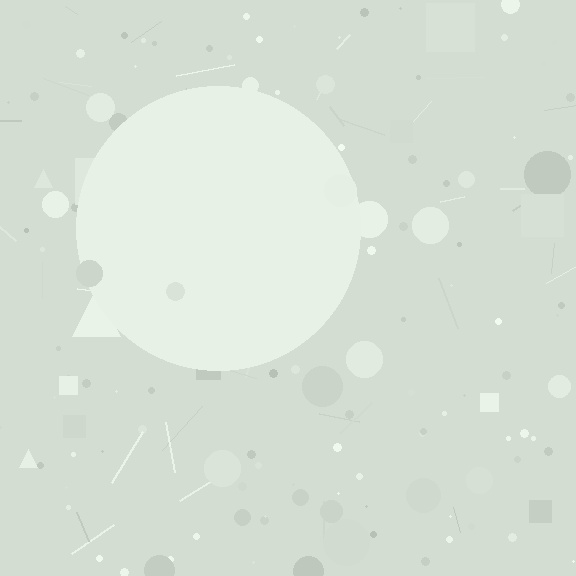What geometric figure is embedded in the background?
A circle is embedded in the background.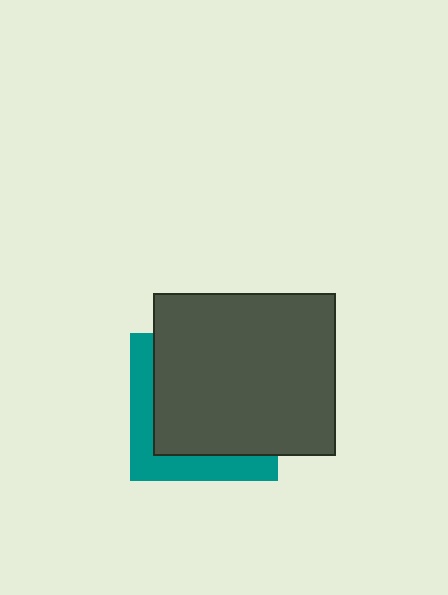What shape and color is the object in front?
The object in front is a dark gray rectangle.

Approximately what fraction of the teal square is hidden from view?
Roughly 69% of the teal square is hidden behind the dark gray rectangle.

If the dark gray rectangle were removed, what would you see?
You would see the complete teal square.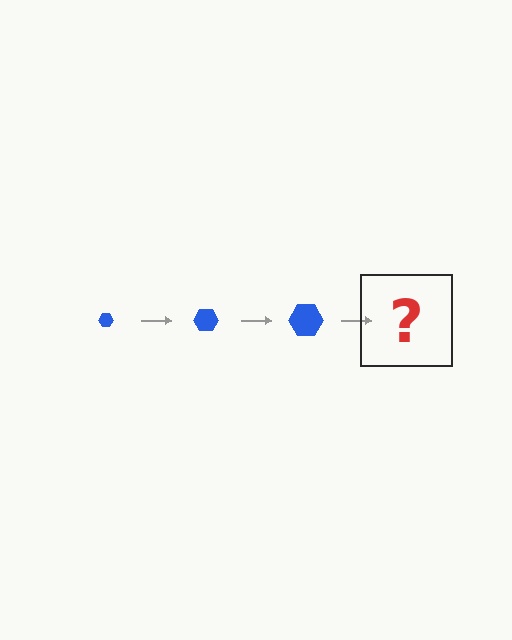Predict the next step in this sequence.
The next step is a blue hexagon, larger than the previous one.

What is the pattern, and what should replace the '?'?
The pattern is that the hexagon gets progressively larger each step. The '?' should be a blue hexagon, larger than the previous one.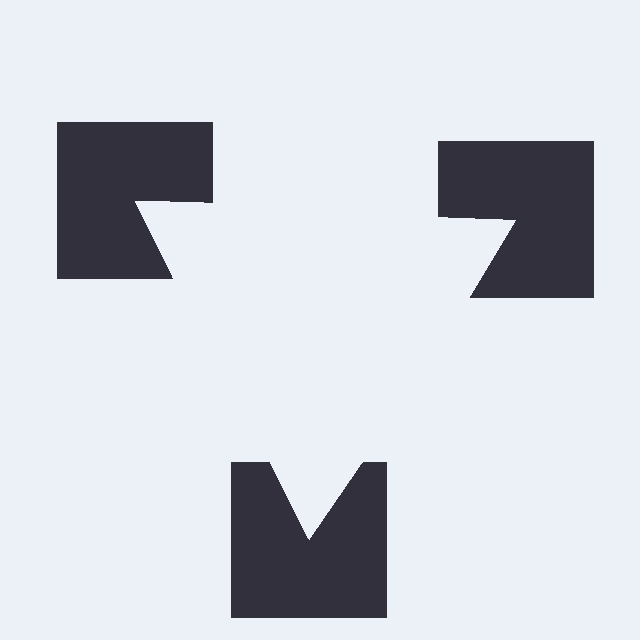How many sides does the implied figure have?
3 sides.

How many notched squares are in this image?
There are 3 — one at each vertex of the illusory triangle.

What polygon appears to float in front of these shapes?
An illusory triangle — its edges are inferred from the aligned wedge cuts in the notched squares, not physically drawn.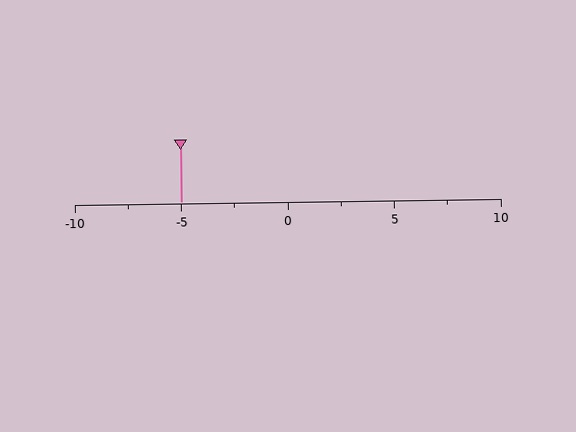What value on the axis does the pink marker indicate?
The marker indicates approximately -5.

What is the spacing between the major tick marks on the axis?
The major ticks are spaced 5 apart.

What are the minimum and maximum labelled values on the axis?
The axis runs from -10 to 10.